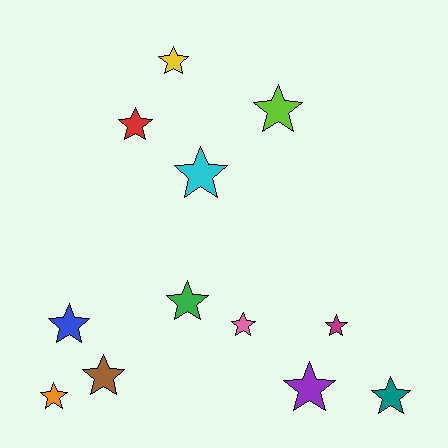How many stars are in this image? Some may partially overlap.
There are 12 stars.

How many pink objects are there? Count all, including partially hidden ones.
There is 1 pink object.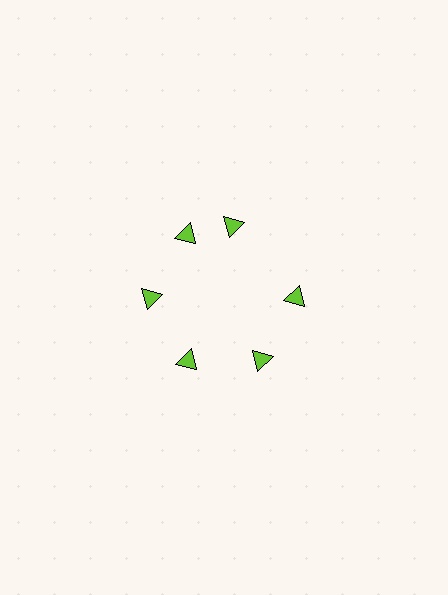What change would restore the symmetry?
The symmetry would be restored by rotating it back into even spacing with its neighbors so that all 6 triangles sit at equal angles and equal distance from the center.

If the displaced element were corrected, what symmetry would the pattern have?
It would have 6-fold rotational symmetry — the pattern would map onto itself every 60 degrees.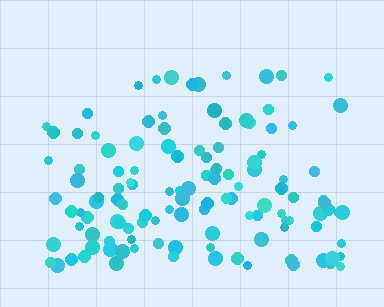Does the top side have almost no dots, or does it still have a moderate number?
Still a moderate number, just noticeably fewer than the bottom.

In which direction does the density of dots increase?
From top to bottom, with the bottom side densest.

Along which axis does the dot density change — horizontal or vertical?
Vertical.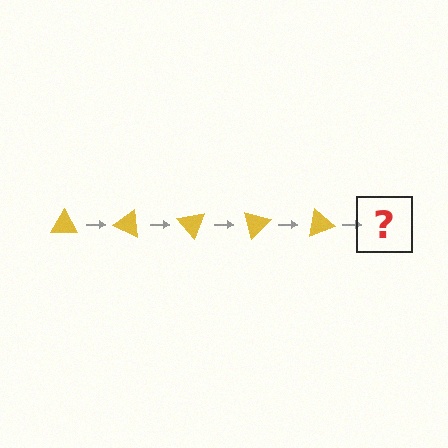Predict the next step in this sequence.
The next step is a yellow triangle rotated 125 degrees.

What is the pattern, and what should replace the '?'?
The pattern is that the triangle rotates 25 degrees each step. The '?' should be a yellow triangle rotated 125 degrees.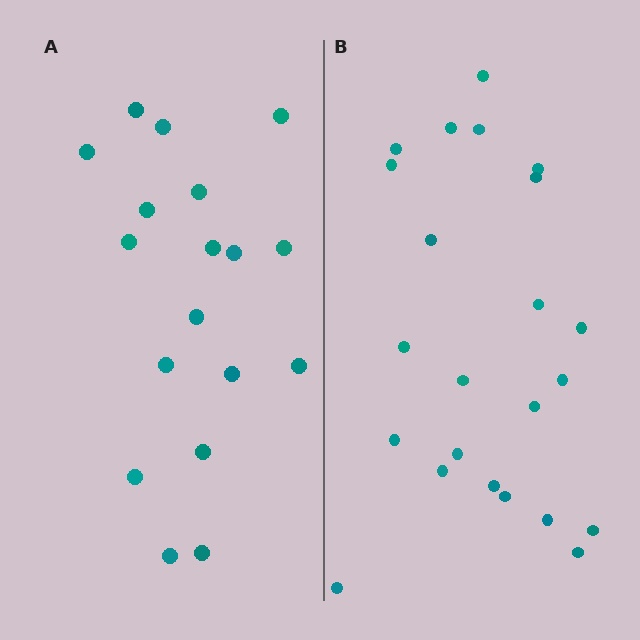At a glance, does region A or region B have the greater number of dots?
Region B (the right region) has more dots.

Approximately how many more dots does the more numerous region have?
Region B has about 5 more dots than region A.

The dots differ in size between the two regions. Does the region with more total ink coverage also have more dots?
No. Region A has more total ink coverage because its dots are larger, but region B actually contains more individual dots. Total area can be misleading — the number of items is what matters here.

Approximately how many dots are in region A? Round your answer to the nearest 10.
About 20 dots. (The exact count is 18, which rounds to 20.)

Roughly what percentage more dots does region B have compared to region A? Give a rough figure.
About 30% more.